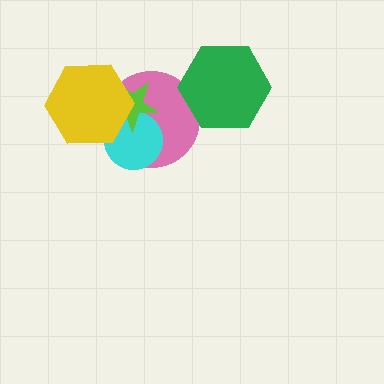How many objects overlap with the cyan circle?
3 objects overlap with the cyan circle.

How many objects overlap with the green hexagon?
1 object overlaps with the green hexagon.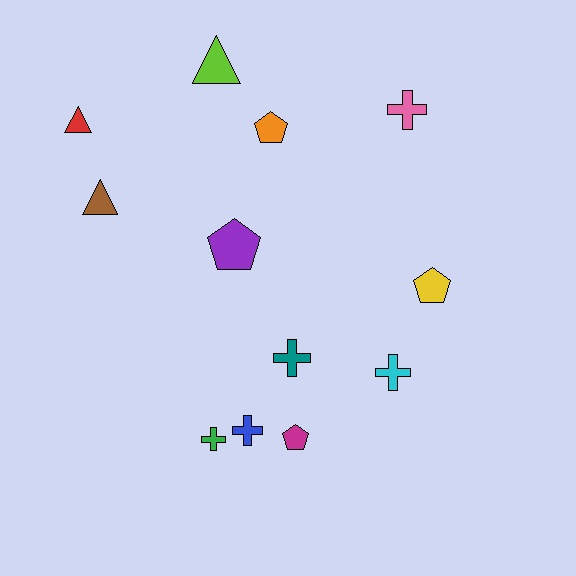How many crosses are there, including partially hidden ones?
There are 5 crosses.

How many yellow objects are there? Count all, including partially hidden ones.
There is 1 yellow object.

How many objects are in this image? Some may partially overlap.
There are 12 objects.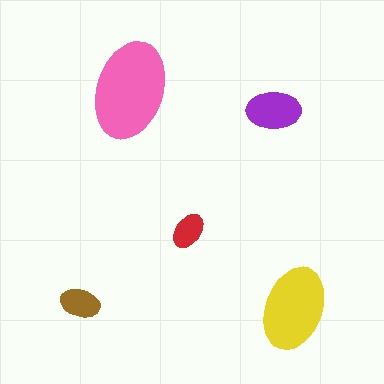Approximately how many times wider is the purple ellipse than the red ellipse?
About 1.5 times wider.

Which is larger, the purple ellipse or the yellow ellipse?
The yellow one.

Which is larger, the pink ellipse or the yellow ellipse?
The pink one.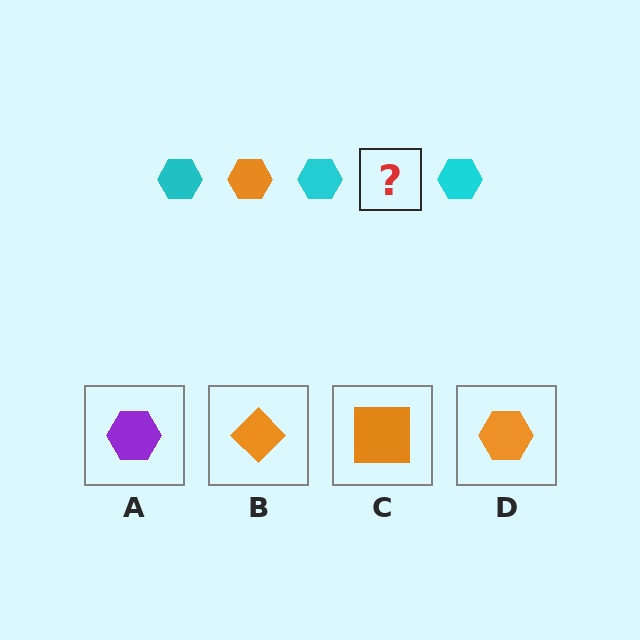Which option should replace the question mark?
Option D.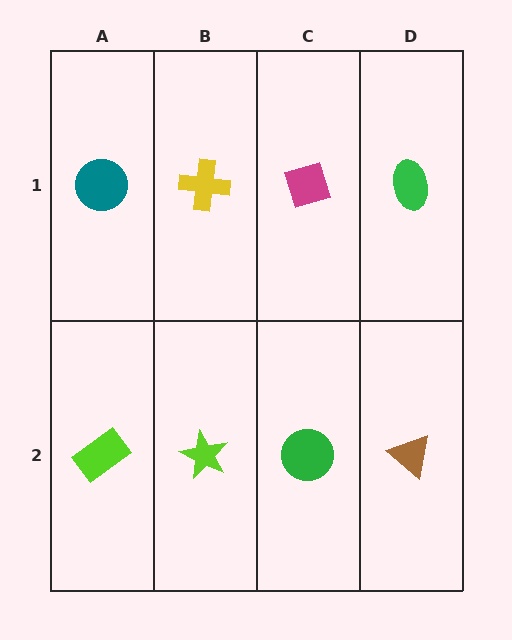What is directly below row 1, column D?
A brown triangle.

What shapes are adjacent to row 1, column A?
A lime rectangle (row 2, column A), a yellow cross (row 1, column B).